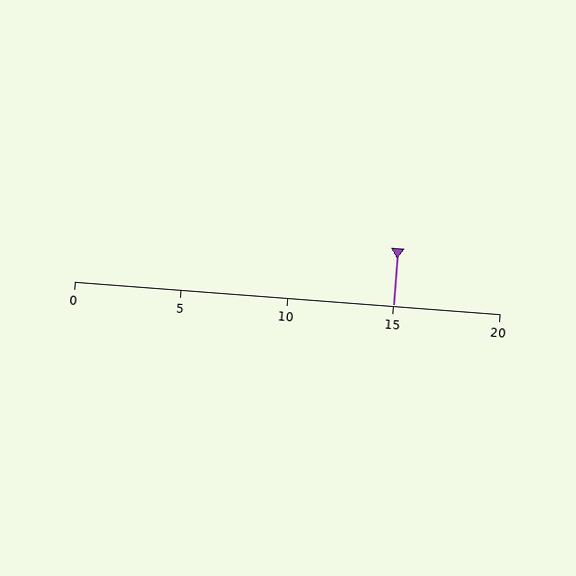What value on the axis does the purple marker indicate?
The marker indicates approximately 15.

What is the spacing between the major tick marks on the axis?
The major ticks are spaced 5 apart.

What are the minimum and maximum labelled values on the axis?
The axis runs from 0 to 20.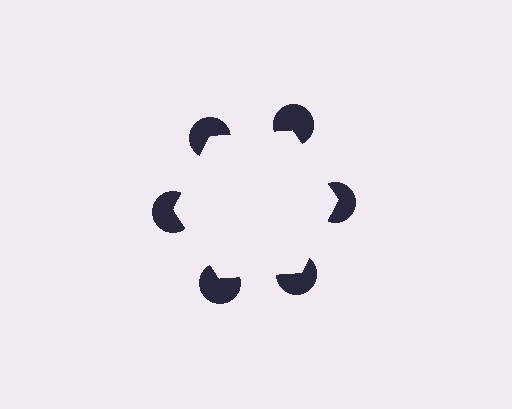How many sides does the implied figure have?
6 sides.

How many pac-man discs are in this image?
There are 6 — one at each vertex of the illusory hexagon.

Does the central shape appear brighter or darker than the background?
It typically appears slightly brighter than the background, even though no actual brightness change is drawn.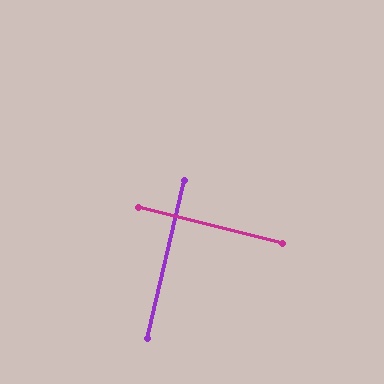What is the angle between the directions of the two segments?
Approximately 89 degrees.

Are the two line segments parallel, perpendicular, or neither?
Perpendicular — they meet at approximately 89°.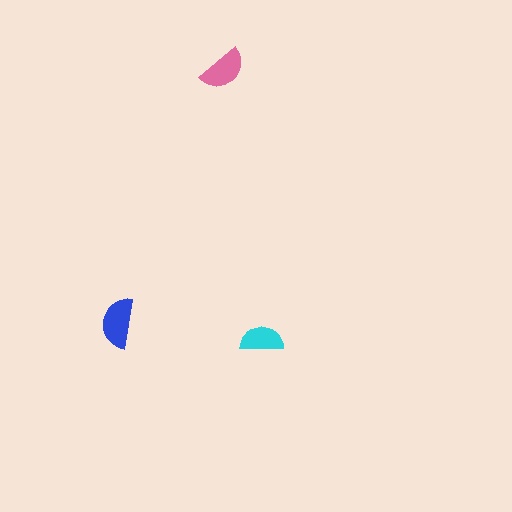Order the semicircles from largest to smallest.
the blue one, the pink one, the cyan one.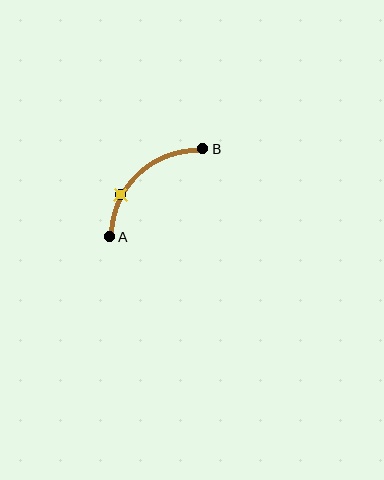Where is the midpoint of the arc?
The arc midpoint is the point on the curve farthest from the straight line joining A and B. It sits above and to the left of that line.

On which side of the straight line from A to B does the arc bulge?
The arc bulges above and to the left of the straight line connecting A and B.